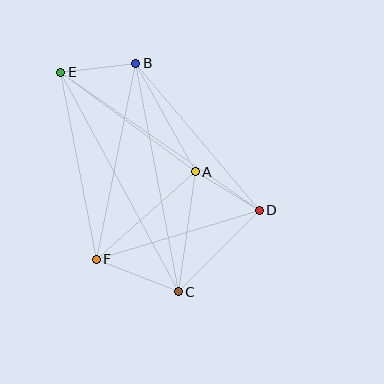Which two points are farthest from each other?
Points C and E are farthest from each other.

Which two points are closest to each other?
Points A and D are closest to each other.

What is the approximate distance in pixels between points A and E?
The distance between A and E is approximately 167 pixels.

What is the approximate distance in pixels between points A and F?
The distance between A and F is approximately 133 pixels.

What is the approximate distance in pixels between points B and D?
The distance between B and D is approximately 192 pixels.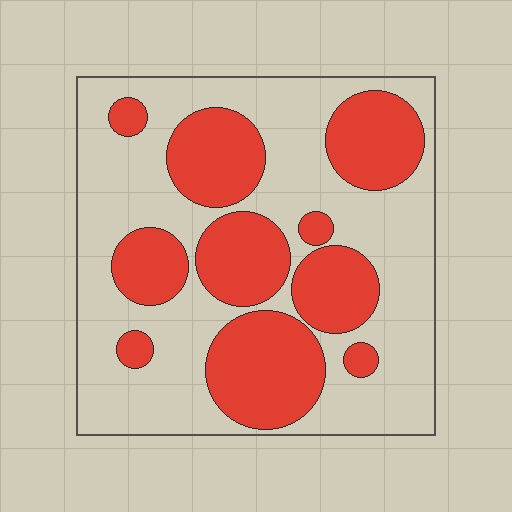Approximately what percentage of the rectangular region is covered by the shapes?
Approximately 40%.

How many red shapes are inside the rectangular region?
10.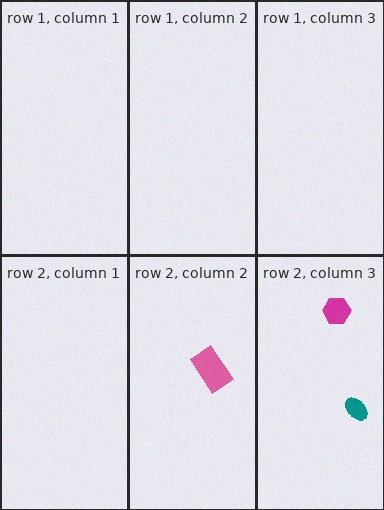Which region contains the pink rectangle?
The row 2, column 2 region.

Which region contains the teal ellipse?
The row 2, column 3 region.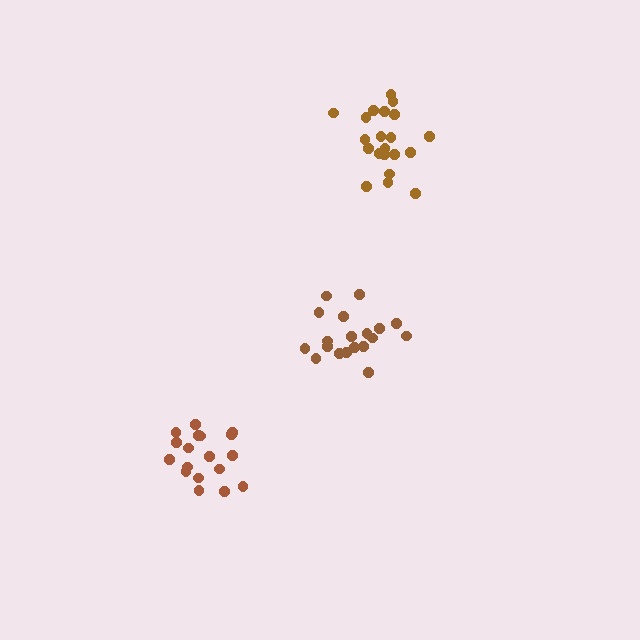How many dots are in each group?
Group 1: 21 dots, Group 2: 19 dots, Group 3: 18 dots (58 total).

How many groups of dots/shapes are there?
There are 3 groups.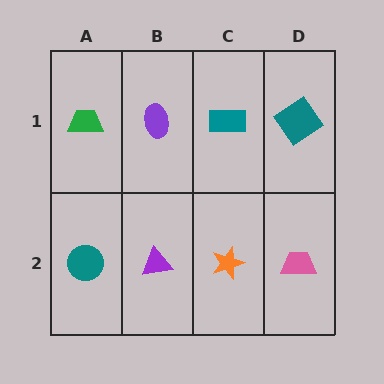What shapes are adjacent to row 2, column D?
A teal diamond (row 1, column D), an orange star (row 2, column C).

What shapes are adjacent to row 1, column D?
A pink trapezoid (row 2, column D), a teal rectangle (row 1, column C).